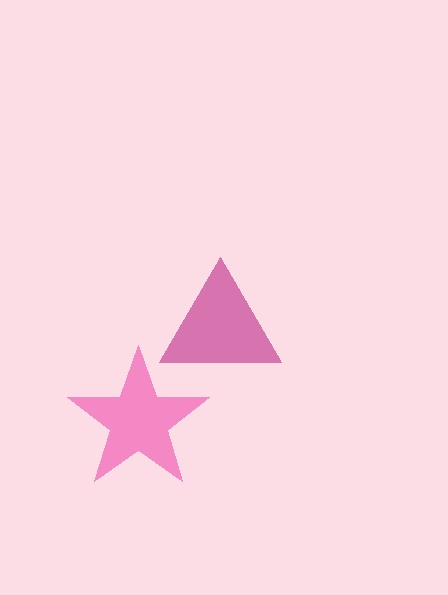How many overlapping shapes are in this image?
There are 2 overlapping shapes in the image.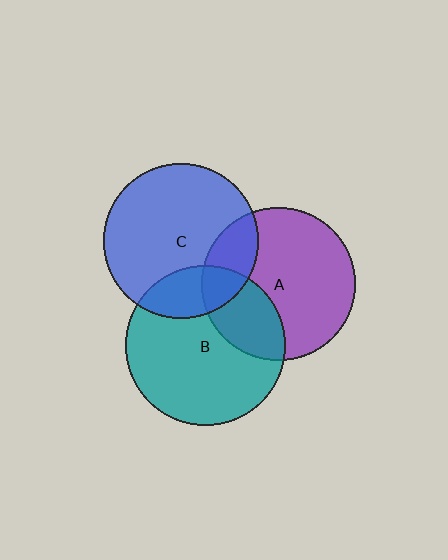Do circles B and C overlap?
Yes.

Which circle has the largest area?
Circle B (teal).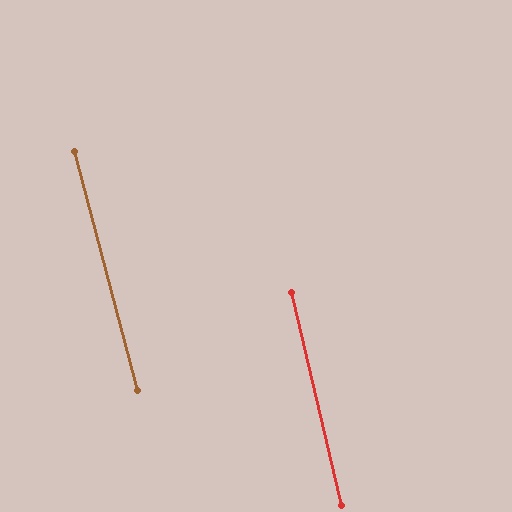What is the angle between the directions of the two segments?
Approximately 2 degrees.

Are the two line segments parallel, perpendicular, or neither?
Parallel — their directions differ by only 1.6°.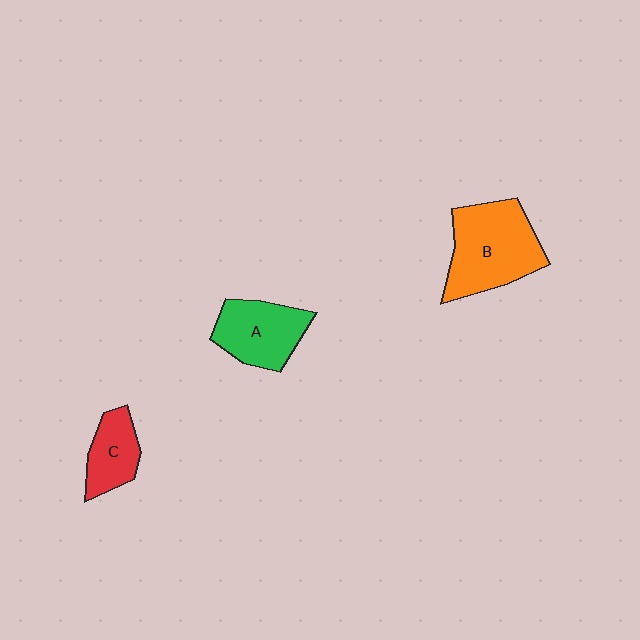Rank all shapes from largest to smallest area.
From largest to smallest: B (orange), A (green), C (red).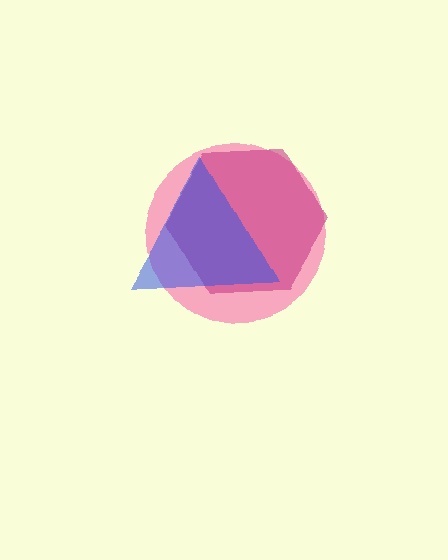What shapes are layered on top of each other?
The layered shapes are: a pink circle, a magenta hexagon, a blue triangle.